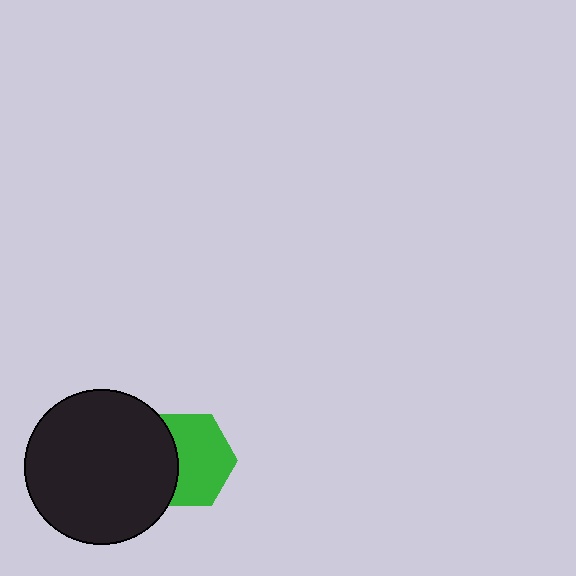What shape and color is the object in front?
The object in front is a black circle.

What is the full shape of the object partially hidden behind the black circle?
The partially hidden object is a green hexagon.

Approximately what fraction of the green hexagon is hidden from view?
Roughly 36% of the green hexagon is hidden behind the black circle.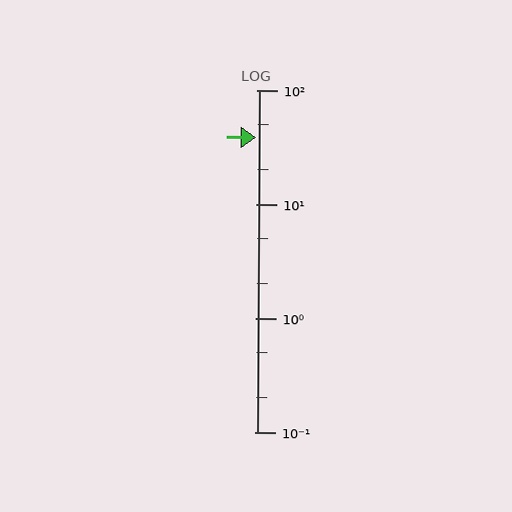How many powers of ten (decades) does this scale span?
The scale spans 3 decades, from 0.1 to 100.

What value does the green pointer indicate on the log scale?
The pointer indicates approximately 38.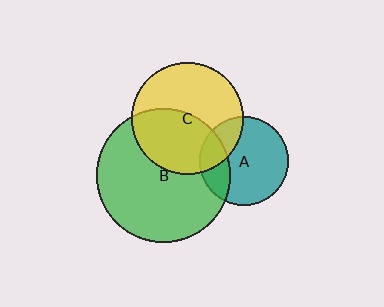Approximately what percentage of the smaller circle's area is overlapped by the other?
Approximately 45%.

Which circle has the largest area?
Circle B (green).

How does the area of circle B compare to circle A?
Approximately 2.3 times.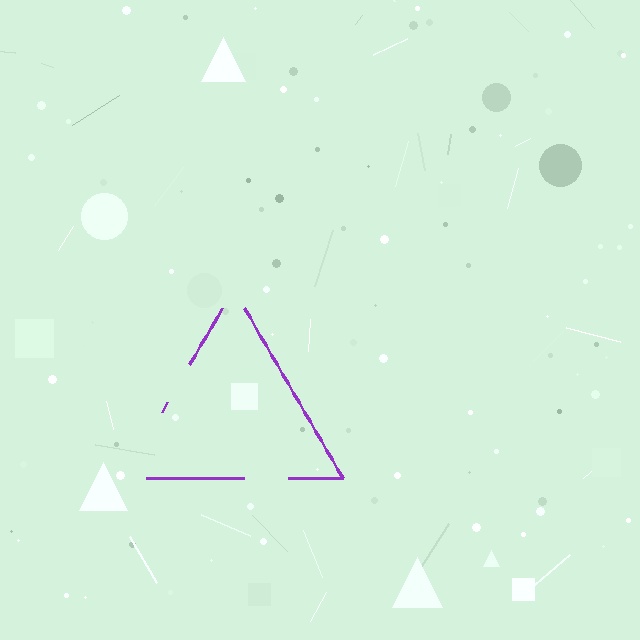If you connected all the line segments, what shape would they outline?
They would outline a triangle.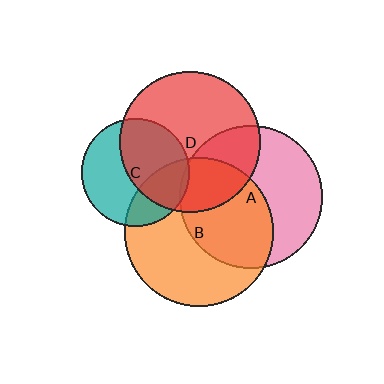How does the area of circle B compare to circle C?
Approximately 1.9 times.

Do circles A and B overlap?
Yes.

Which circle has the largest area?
Circle B (orange).